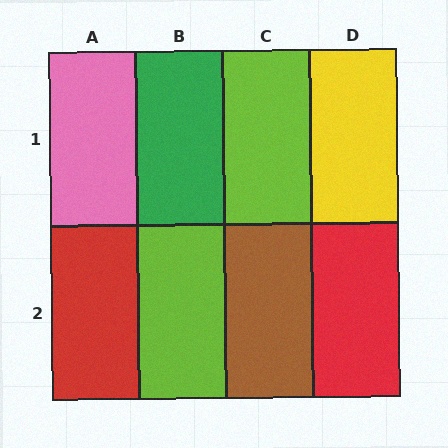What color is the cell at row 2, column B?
Lime.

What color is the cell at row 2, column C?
Brown.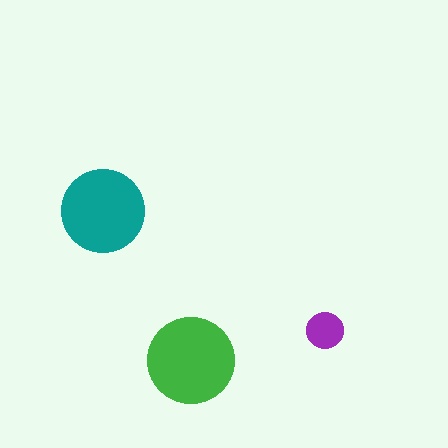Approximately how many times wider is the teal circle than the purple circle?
About 2.5 times wider.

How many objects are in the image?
There are 3 objects in the image.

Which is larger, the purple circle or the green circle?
The green one.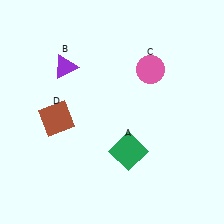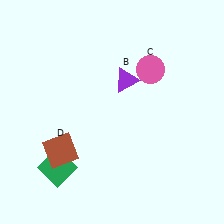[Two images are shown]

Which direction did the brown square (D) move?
The brown square (D) moved down.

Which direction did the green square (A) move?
The green square (A) moved left.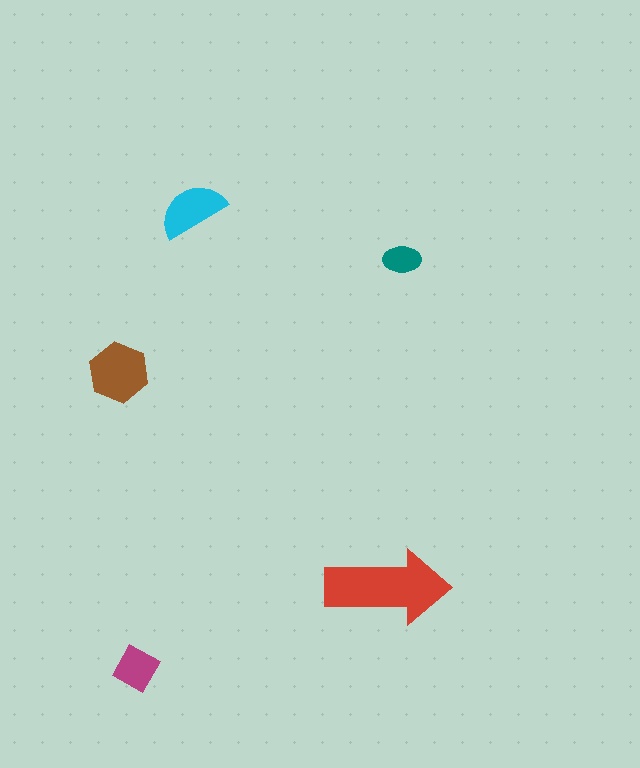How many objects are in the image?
There are 5 objects in the image.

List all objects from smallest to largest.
The teal ellipse, the magenta diamond, the cyan semicircle, the brown hexagon, the red arrow.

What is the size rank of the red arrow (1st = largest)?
1st.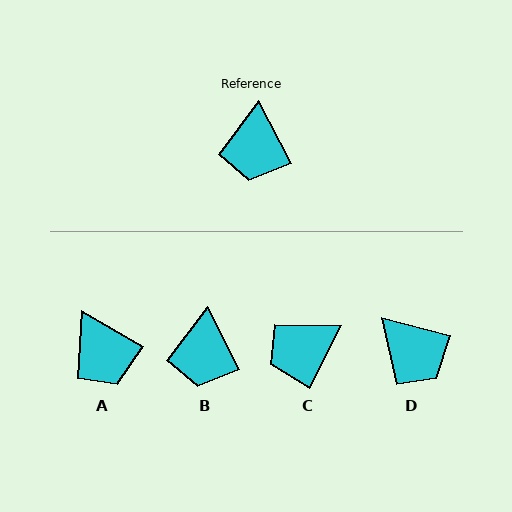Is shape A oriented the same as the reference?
No, it is off by about 33 degrees.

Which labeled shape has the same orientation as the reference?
B.